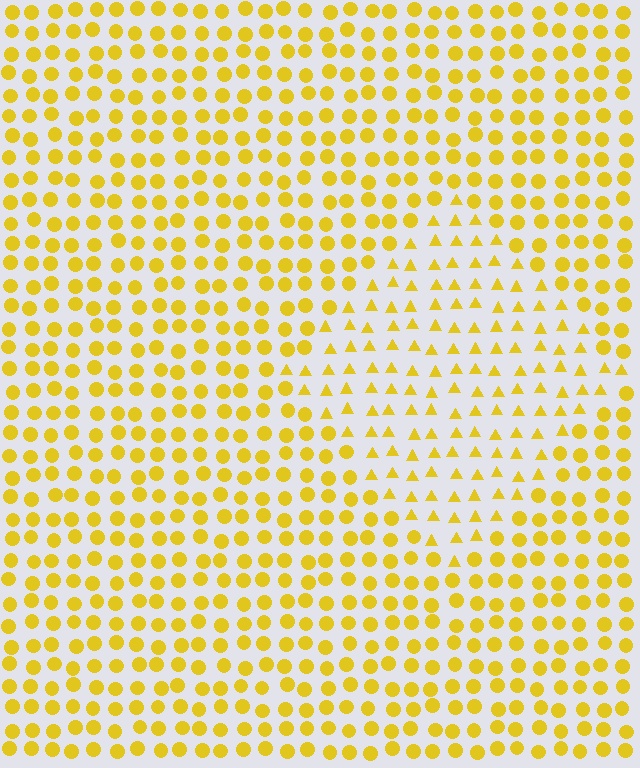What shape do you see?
I see a diamond.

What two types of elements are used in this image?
The image uses triangles inside the diamond region and circles outside it.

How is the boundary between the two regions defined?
The boundary is defined by a change in element shape: triangles inside vs. circles outside. All elements share the same color and spacing.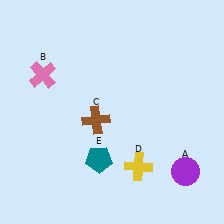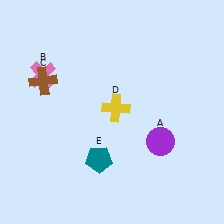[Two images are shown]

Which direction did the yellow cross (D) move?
The yellow cross (D) moved up.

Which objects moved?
The objects that moved are: the purple circle (A), the brown cross (C), the yellow cross (D).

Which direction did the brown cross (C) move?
The brown cross (C) moved left.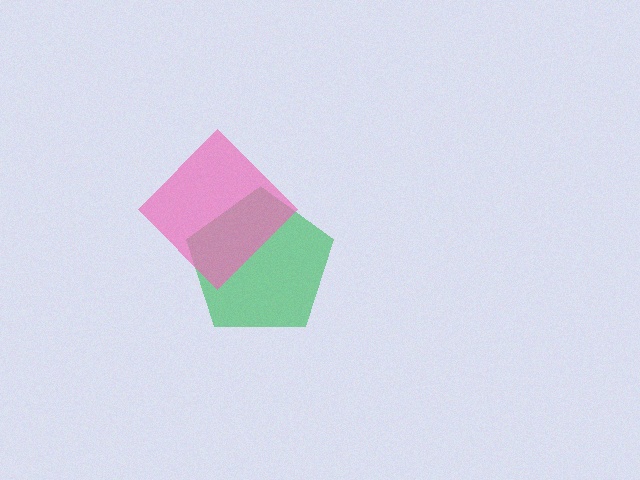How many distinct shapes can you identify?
There are 2 distinct shapes: a green pentagon, a pink diamond.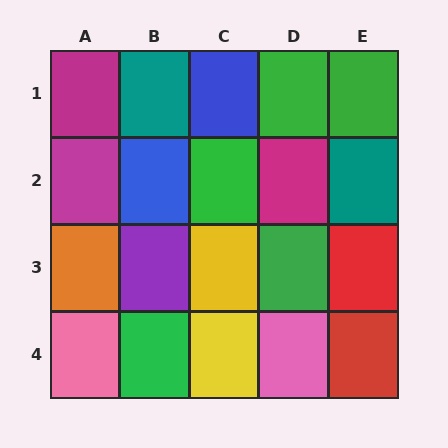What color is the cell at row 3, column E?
Red.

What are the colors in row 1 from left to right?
Magenta, teal, blue, green, green.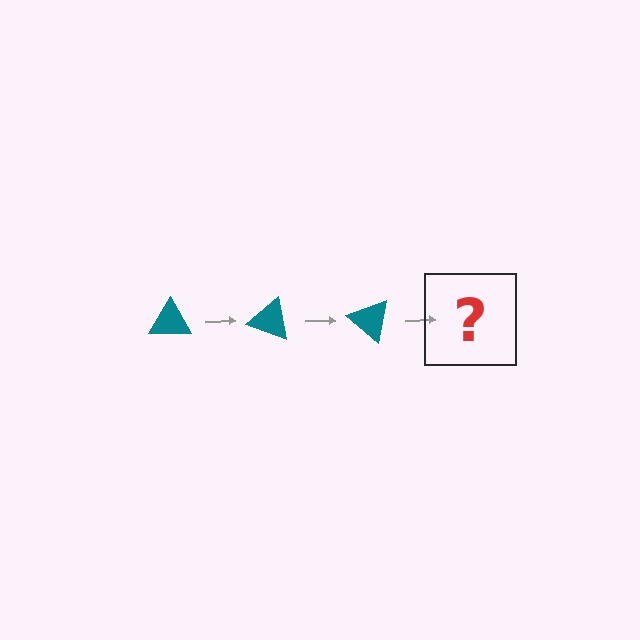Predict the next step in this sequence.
The next step is a teal triangle rotated 60 degrees.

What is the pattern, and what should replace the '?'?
The pattern is that the triangle rotates 20 degrees each step. The '?' should be a teal triangle rotated 60 degrees.